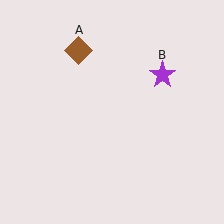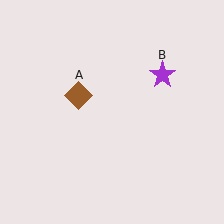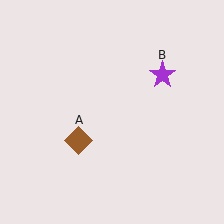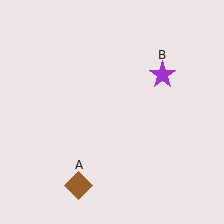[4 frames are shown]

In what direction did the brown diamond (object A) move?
The brown diamond (object A) moved down.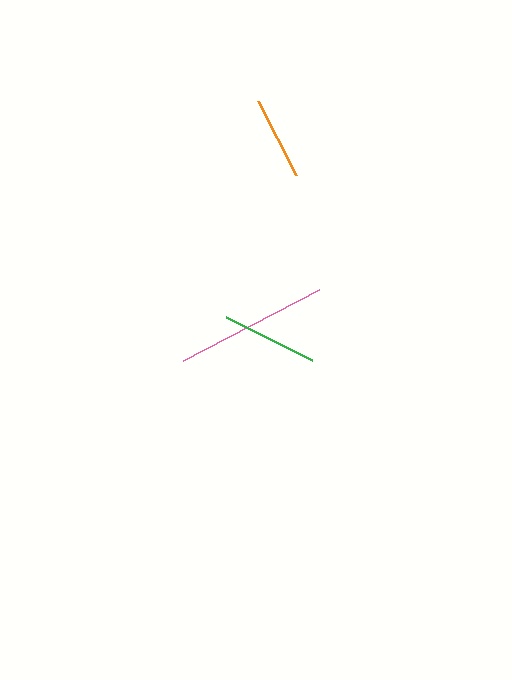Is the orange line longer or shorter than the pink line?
The pink line is longer than the orange line.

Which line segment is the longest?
The pink line is the longest at approximately 153 pixels.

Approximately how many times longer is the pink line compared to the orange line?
The pink line is approximately 1.8 times the length of the orange line.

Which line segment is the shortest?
The orange line is the shortest at approximately 83 pixels.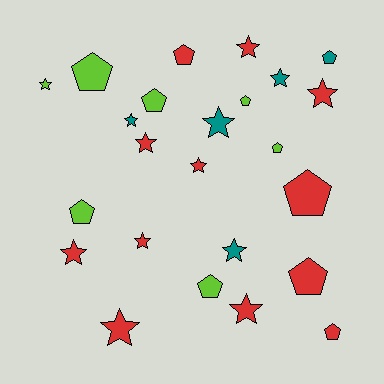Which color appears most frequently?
Red, with 12 objects.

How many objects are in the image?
There are 24 objects.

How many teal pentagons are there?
There is 1 teal pentagon.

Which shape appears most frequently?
Star, with 13 objects.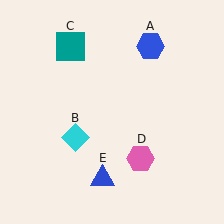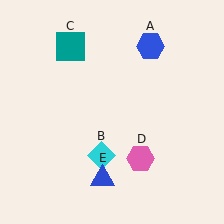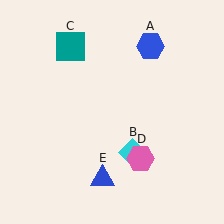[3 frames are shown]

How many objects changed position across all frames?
1 object changed position: cyan diamond (object B).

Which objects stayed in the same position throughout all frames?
Blue hexagon (object A) and teal square (object C) and pink hexagon (object D) and blue triangle (object E) remained stationary.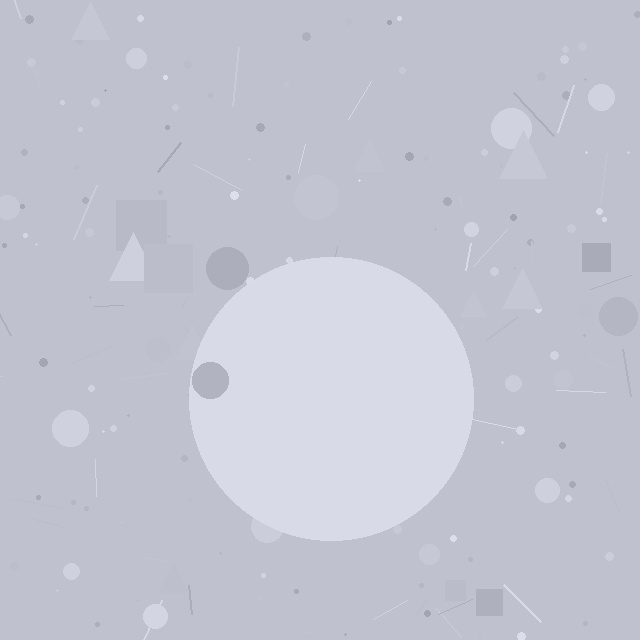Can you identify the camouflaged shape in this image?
The camouflaged shape is a circle.